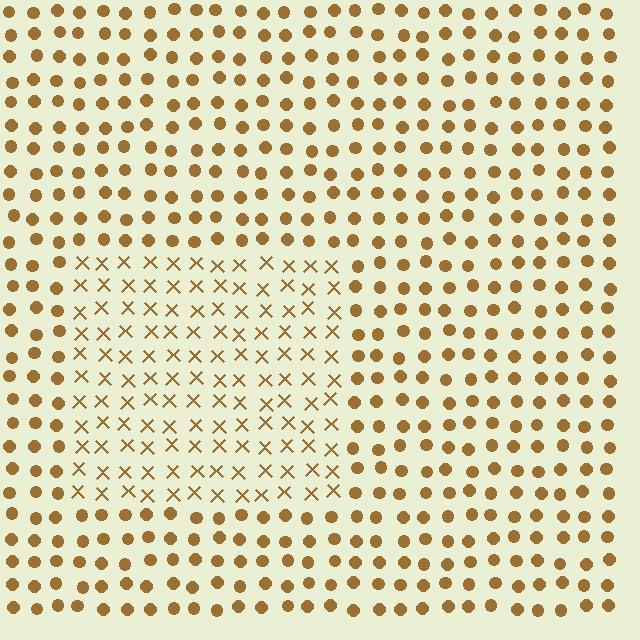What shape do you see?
I see a rectangle.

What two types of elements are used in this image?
The image uses X marks inside the rectangle region and circles outside it.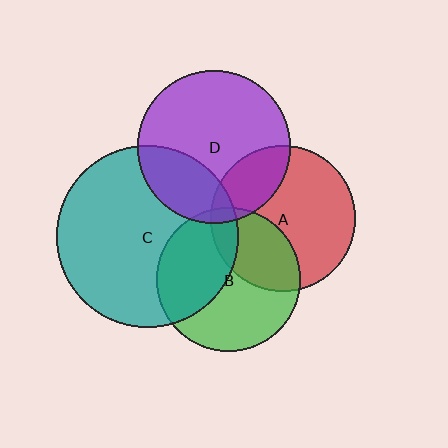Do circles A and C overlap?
Yes.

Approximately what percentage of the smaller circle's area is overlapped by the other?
Approximately 10%.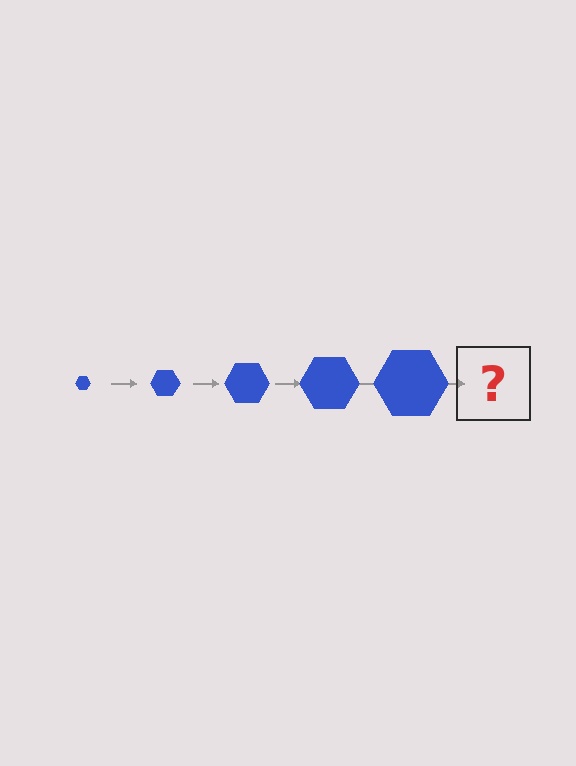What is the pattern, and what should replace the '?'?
The pattern is that the hexagon gets progressively larger each step. The '?' should be a blue hexagon, larger than the previous one.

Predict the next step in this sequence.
The next step is a blue hexagon, larger than the previous one.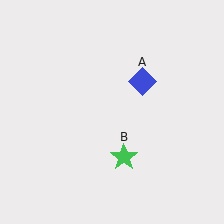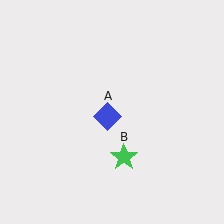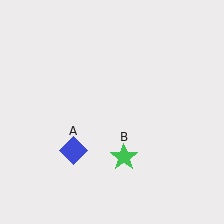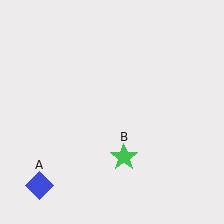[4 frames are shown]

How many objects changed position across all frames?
1 object changed position: blue diamond (object A).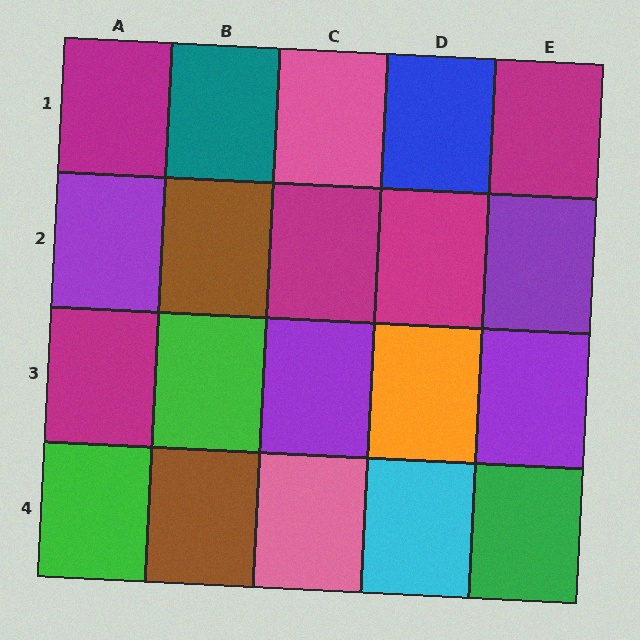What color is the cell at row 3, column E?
Purple.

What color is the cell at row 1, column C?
Pink.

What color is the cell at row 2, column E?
Purple.